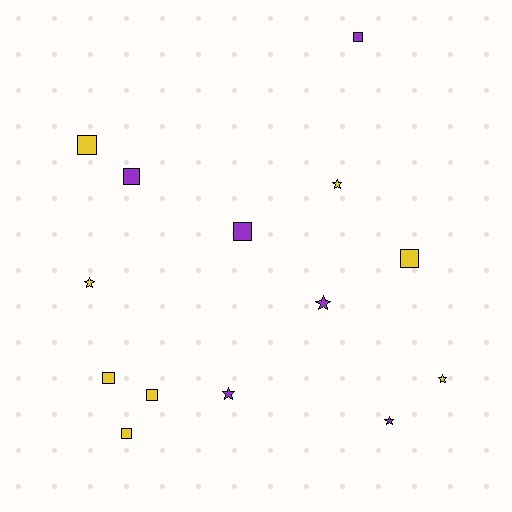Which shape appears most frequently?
Square, with 8 objects.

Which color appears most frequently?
Yellow, with 8 objects.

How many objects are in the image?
There are 14 objects.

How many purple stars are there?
There are 3 purple stars.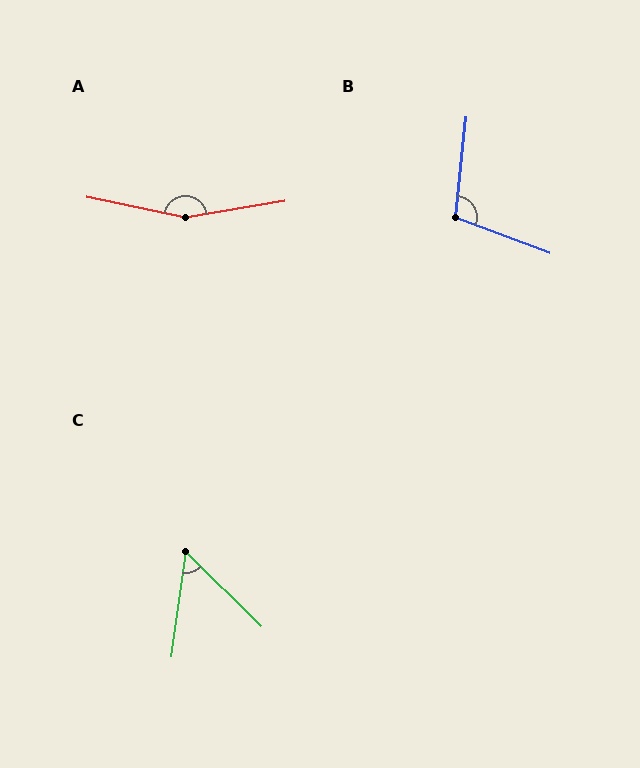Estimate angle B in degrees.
Approximately 104 degrees.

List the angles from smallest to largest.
C (54°), B (104°), A (159°).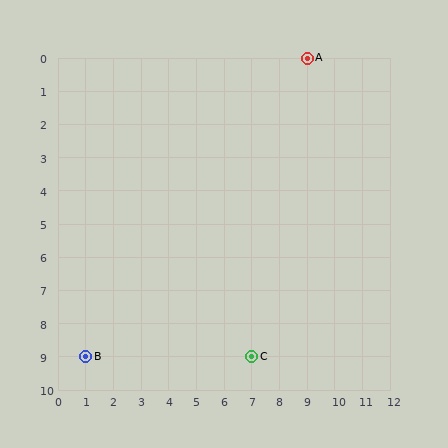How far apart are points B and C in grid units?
Points B and C are 6 columns apart.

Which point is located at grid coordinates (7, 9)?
Point C is at (7, 9).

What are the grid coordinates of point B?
Point B is at grid coordinates (1, 9).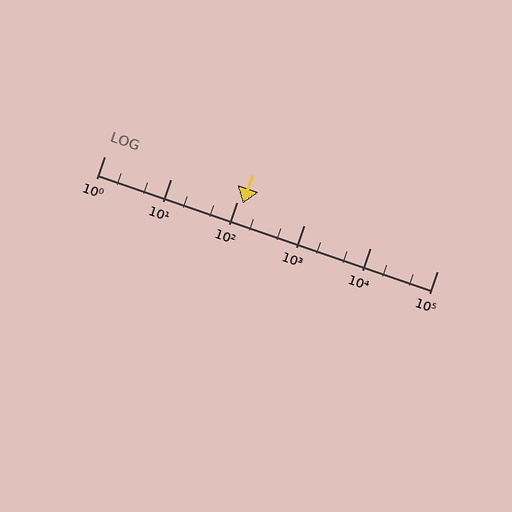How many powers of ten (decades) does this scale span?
The scale spans 5 decades, from 1 to 100000.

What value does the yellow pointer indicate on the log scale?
The pointer indicates approximately 120.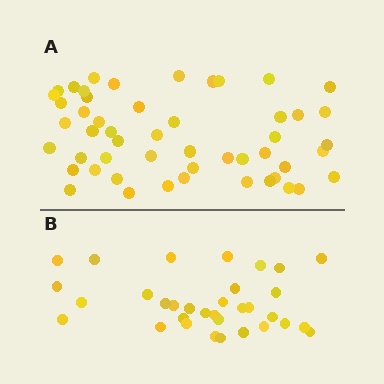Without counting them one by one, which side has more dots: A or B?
Region A (the top region) has more dots.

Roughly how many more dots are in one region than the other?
Region A has approximately 20 more dots than region B.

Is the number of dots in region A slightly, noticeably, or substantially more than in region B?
Region A has substantially more. The ratio is roughly 1.5 to 1.